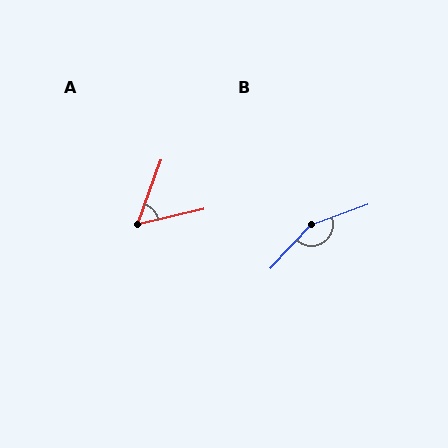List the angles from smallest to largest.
A (56°), B (153°).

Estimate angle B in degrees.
Approximately 153 degrees.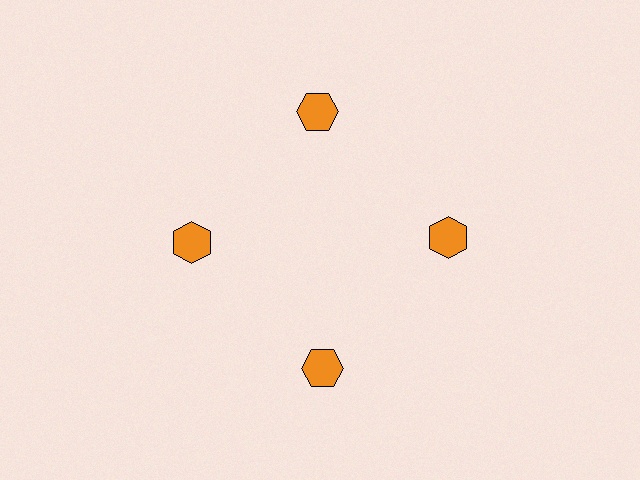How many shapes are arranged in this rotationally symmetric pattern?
There are 4 shapes, arranged in 4 groups of 1.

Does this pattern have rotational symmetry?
Yes, this pattern has 4-fold rotational symmetry. It looks the same after rotating 90 degrees around the center.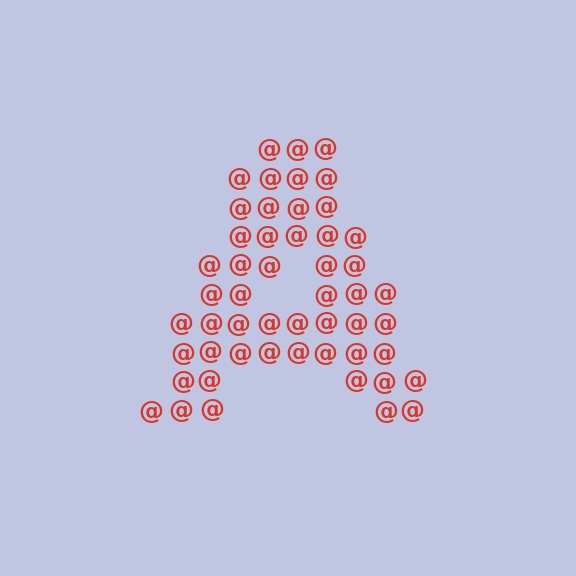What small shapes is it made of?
It is made of small at signs.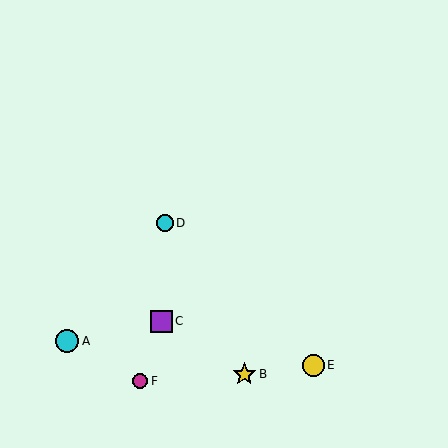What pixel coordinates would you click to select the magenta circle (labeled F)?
Click at (140, 381) to select the magenta circle F.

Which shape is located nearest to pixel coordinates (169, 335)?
The purple square (labeled C) at (161, 321) is nearest to that location.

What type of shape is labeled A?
Shape A is a cyan circle.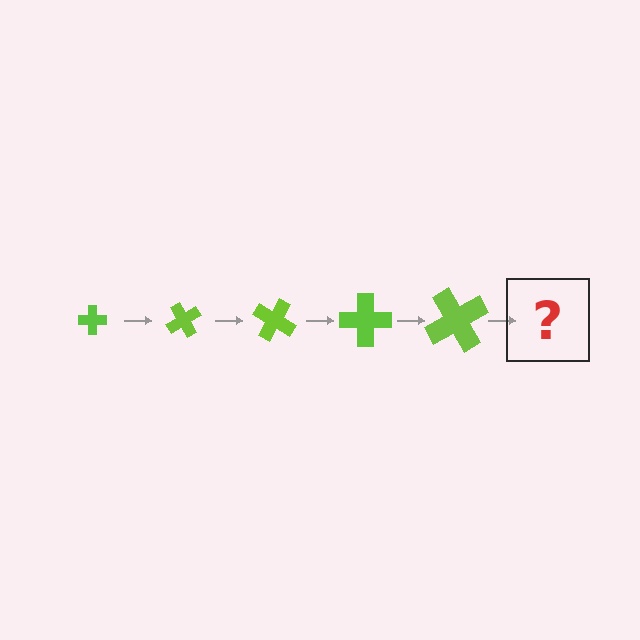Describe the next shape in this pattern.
It should be a cross, larger than the previous one and rotated 300 degrees from the start.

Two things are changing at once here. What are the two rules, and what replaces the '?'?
The two rules are that the cross grows larger each step and it rotates 60 degrees each step. The '?' should be a cross, larger than the previous one and rotated 300 degrees from the start.